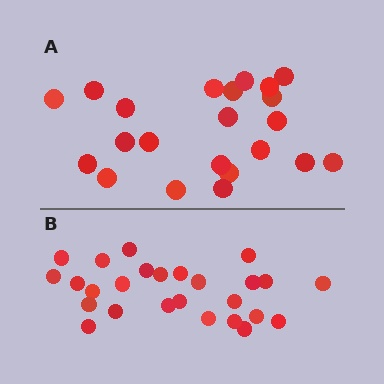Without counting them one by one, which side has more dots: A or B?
Region B (the bottom region) has more dots.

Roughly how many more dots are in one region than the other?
Region B has about 4 more dots than region A.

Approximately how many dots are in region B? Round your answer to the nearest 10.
About 30 dots. (The exact count is 26, which rounds to 30.)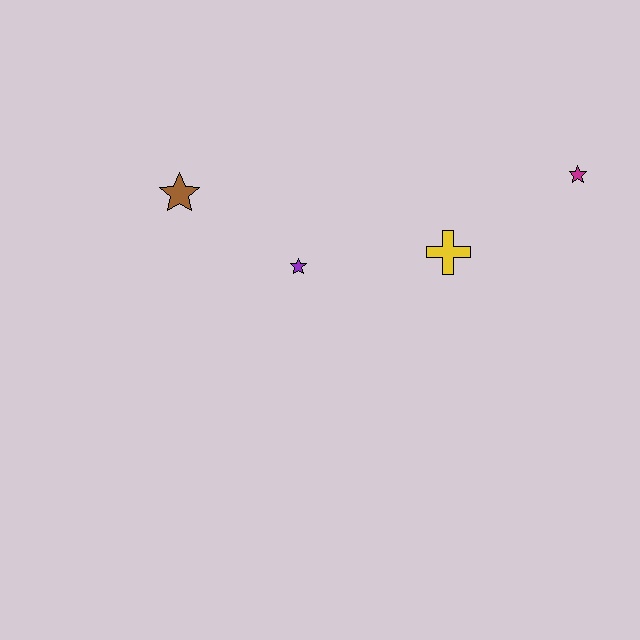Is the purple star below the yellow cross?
Yes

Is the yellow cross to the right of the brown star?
Yes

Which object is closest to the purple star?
The brown star is closest to the purple star.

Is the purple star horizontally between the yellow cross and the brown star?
Yes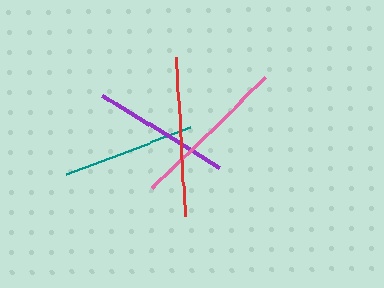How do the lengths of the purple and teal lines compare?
The purple and teal lines are approximately the same length.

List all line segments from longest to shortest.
From longest to shortest: pink, red, purple, teal.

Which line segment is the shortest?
The teal line is the shortest at approximately 132 pixels.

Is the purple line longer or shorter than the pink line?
The pink line is longer than the purple line.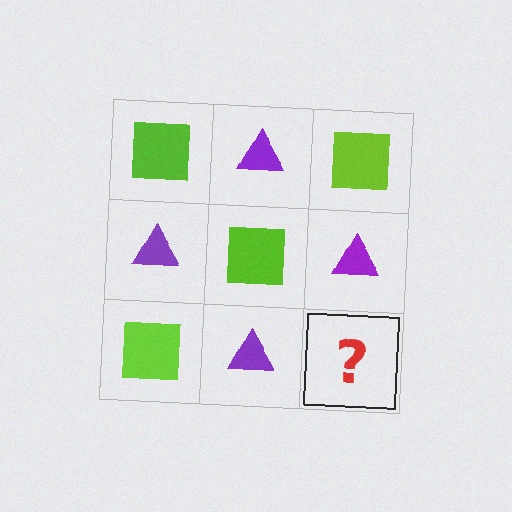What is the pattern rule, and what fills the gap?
The rule is that it alternates lime square and purple triangle in a checkerboard pattern. The gap should be filled with a lime square.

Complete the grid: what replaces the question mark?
The question mark should be replaced with a lime square.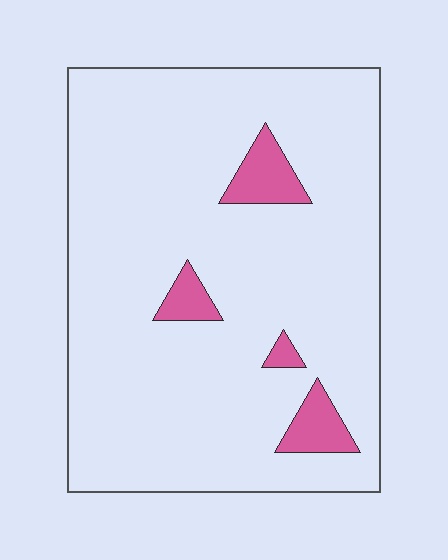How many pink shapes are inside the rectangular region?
4.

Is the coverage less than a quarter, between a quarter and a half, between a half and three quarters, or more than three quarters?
Less than a quarter.